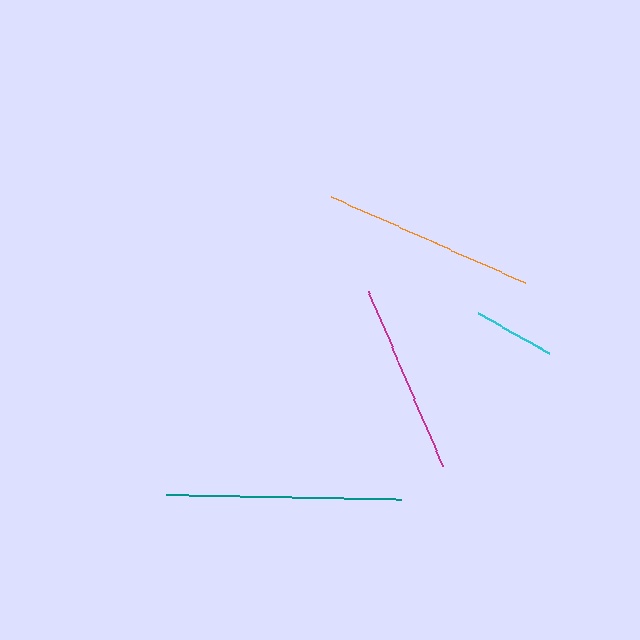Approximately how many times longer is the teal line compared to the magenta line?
The teal line is approximately 1.2 times the length of the magenta line.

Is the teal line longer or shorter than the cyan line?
The teal line is longer than the cyan line.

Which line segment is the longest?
The teal line is the longest at approximately 235 pixels.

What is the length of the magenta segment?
The magenta segment is approximately 191 pixels long.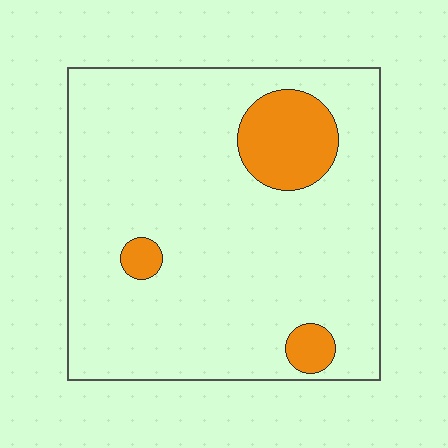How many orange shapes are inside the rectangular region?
3.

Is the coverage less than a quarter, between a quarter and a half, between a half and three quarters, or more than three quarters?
Less than a quarter.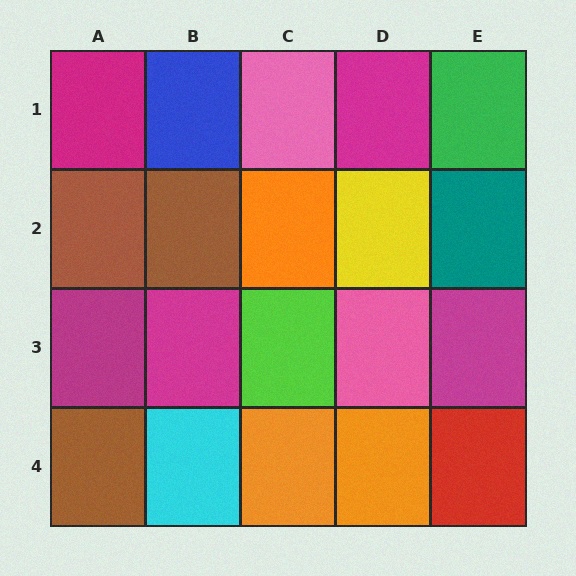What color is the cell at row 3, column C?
Lime.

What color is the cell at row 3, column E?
Magenta.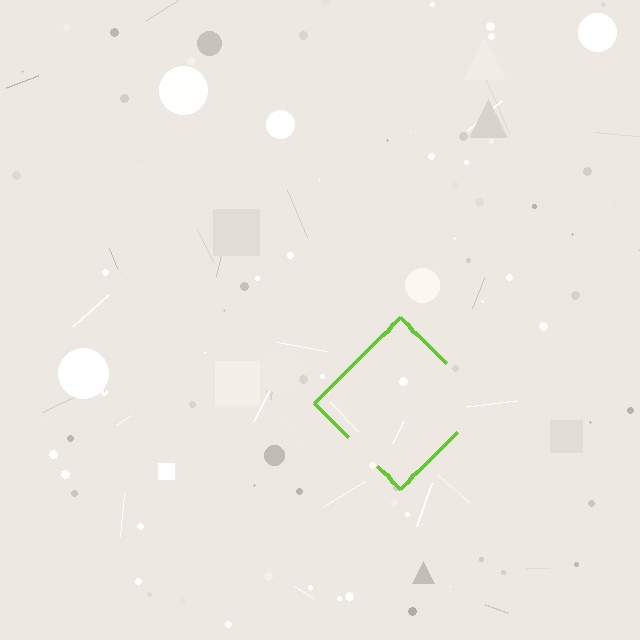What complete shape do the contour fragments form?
The contour fragments form a diamond.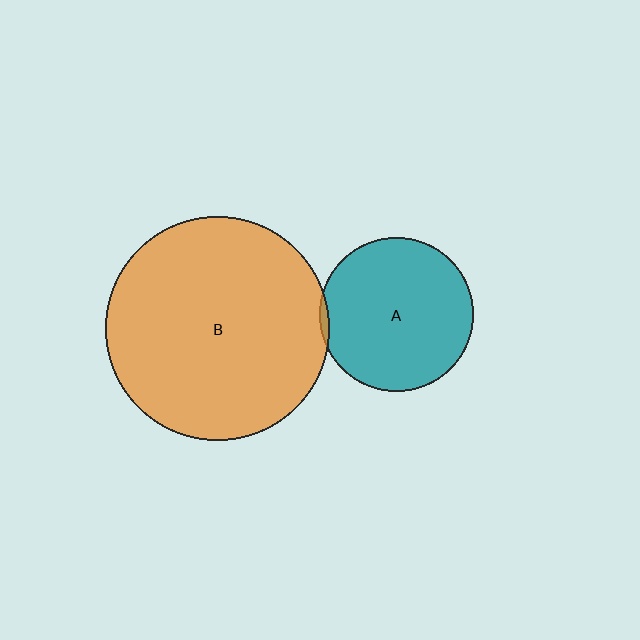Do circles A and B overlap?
Yes.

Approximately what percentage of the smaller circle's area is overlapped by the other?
Approximately 5%.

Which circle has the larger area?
Circle B (orange).